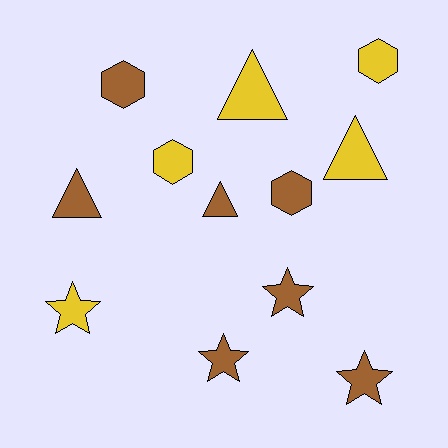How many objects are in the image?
There are 12 objects.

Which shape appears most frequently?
Star, with 4 objects.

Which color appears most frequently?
Brown, with 7 objects.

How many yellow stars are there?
There is 1 yellow star.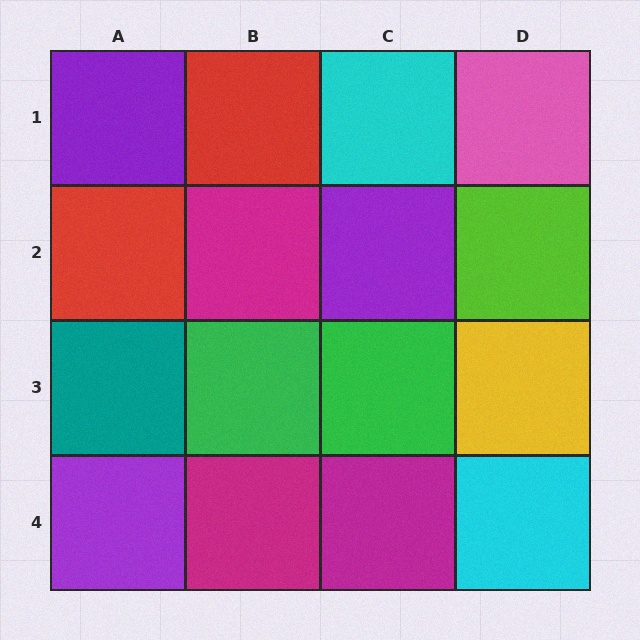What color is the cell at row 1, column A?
Purple.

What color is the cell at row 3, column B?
Green.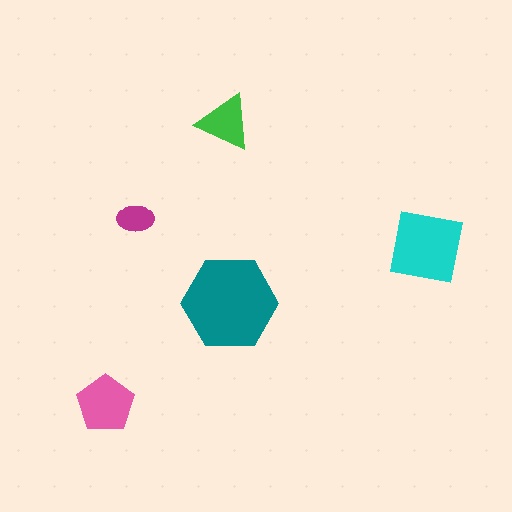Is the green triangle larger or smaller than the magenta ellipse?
Larger.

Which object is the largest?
The teal hexagon.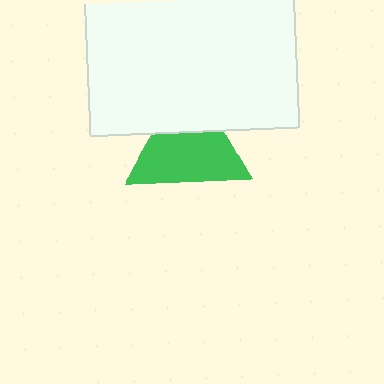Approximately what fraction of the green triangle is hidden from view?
Roughly 33% of the green triangle is hidden behind the white rectangle.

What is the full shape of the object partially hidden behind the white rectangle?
The partially hidden object is a green triangle.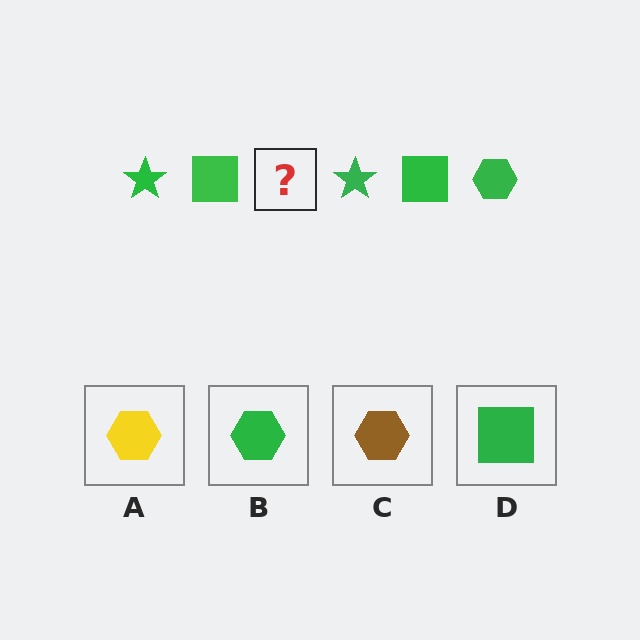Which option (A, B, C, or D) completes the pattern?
B.